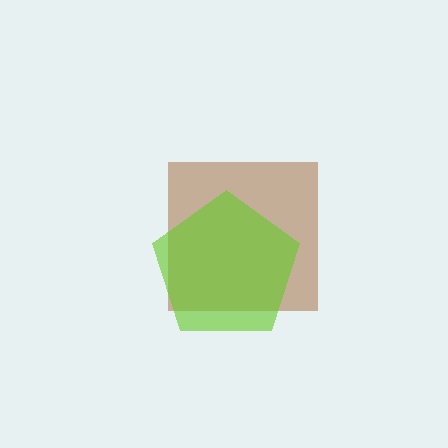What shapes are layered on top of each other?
The layered shapes are: a brown square, a lime pentagon.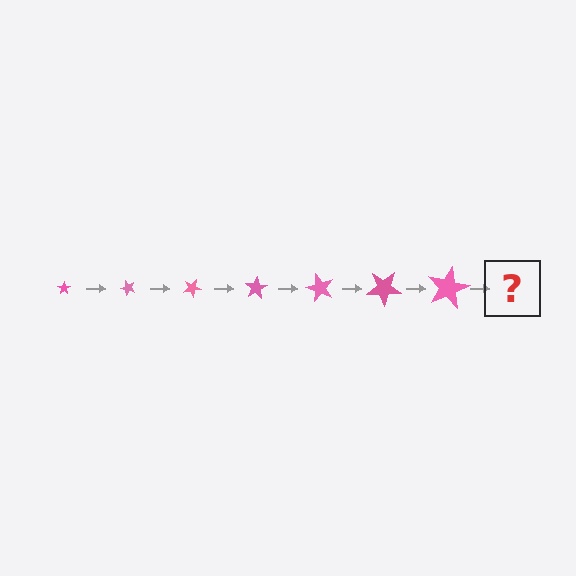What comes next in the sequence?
The next element should be a star, larger than the previous one and rotated 350 degrees from the start.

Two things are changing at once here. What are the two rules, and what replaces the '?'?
The two rules are that the star grows larger each step and it rotates 50 degrees each step. The '?' should be a star, larger than the previous one and rotated 350 degrees from the start.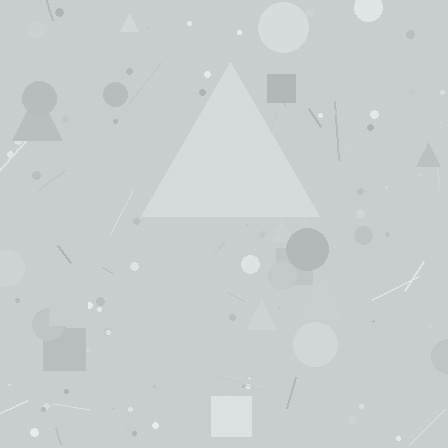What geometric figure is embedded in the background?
A triangle is embedded in the background.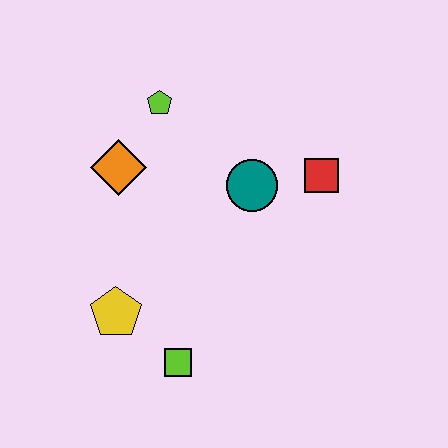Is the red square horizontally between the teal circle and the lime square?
No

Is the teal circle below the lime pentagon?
Yes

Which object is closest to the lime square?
The yellow pentagon is closest to the lime square.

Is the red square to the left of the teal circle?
No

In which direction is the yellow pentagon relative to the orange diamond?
The yellow pentagon is below the orange diamond.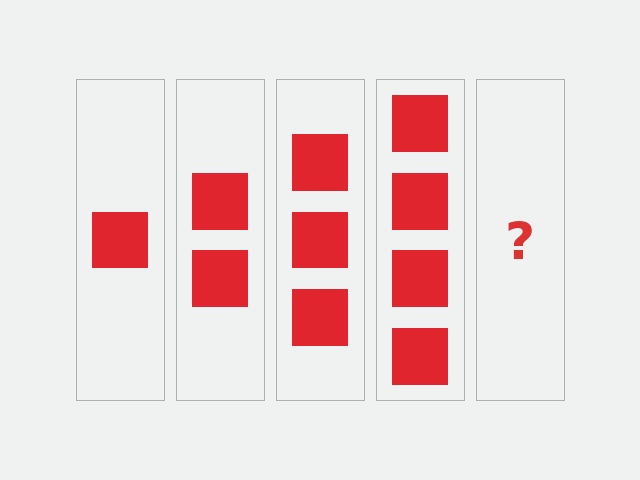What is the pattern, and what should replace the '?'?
The pattern is that each step adds one more square. The '?' should be 5 squares.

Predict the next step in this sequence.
The next step is 5 squares.